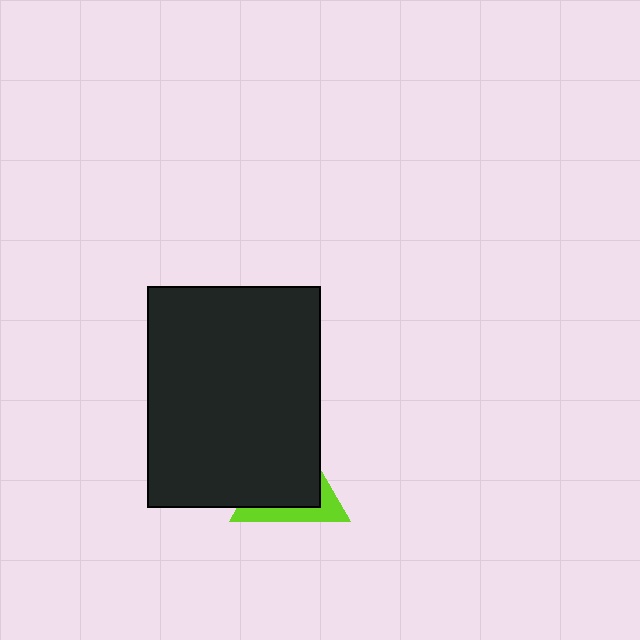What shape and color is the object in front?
The object in front is a black rectangle.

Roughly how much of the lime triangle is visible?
A small part of it is visible (roughly 31%).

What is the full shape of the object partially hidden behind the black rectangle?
The partially hidden object is a lime triangle.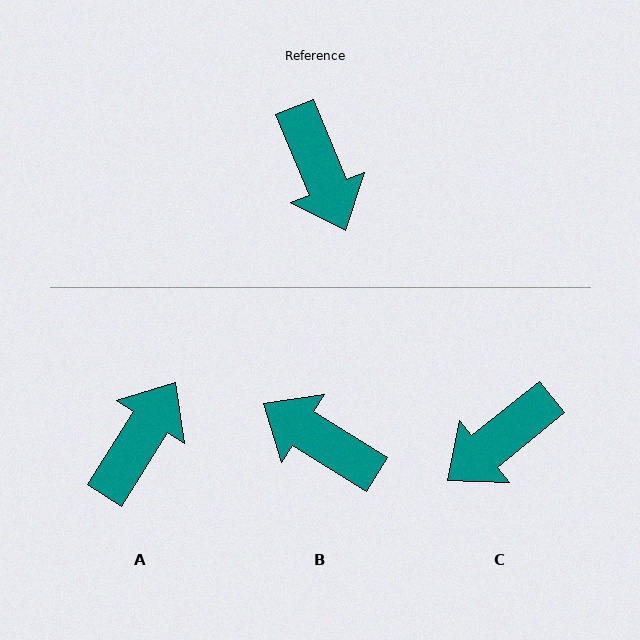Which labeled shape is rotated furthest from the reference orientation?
B, about 144 degrees away.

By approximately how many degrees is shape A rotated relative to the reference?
Approximately 125 degrees counter-clockwise.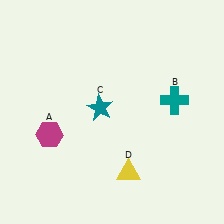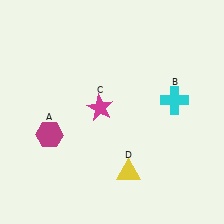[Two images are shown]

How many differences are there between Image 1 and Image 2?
There are 2 differences between the two images.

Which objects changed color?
B changed from teal to cyan. C changed from teal to magenta.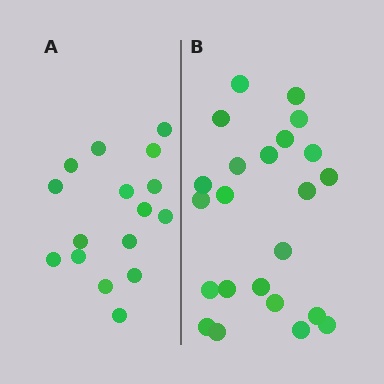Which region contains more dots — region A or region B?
Region B (the right region) has more dots.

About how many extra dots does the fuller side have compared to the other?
Region B has roughly 8 or so more dots than region A.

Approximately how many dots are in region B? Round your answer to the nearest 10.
About 20 dots. (The exact count is 23, which rounds to 20.)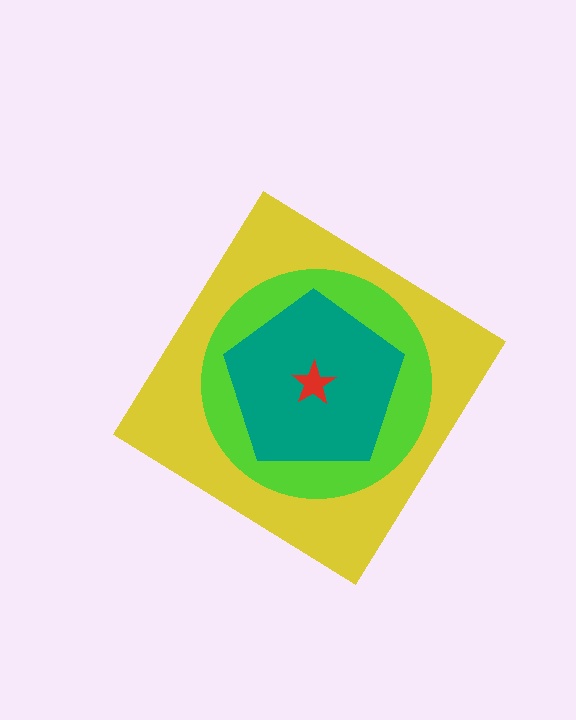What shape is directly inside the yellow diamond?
The lime circle.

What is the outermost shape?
The yellow diamond.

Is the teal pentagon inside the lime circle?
Yes.